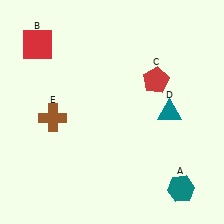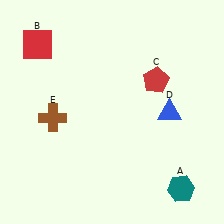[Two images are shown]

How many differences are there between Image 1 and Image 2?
There is 1 difference between the two images.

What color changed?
The triangle (D) changed from teal in Image 1 to blue in Image 2.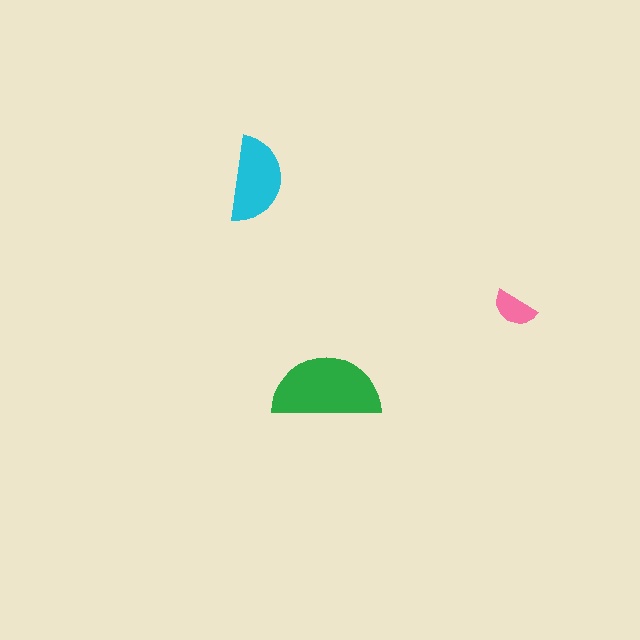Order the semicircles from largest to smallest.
the green one, the cyan one, the pink one.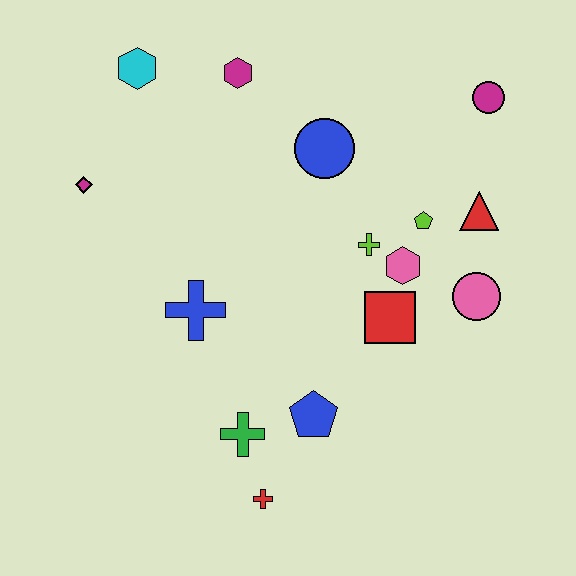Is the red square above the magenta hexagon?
No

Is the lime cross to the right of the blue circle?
Yes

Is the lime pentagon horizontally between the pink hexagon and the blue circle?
No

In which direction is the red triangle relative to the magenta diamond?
The red triangle is to the right of the magenta diamond.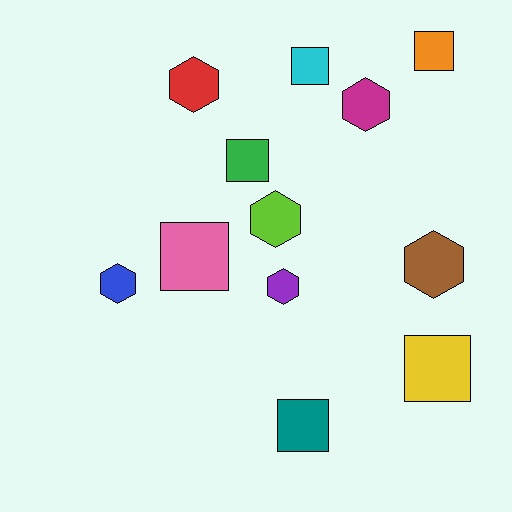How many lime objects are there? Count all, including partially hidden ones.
There is 1 lime object.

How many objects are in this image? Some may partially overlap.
There are 12 objects.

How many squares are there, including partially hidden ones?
There are 6 squares.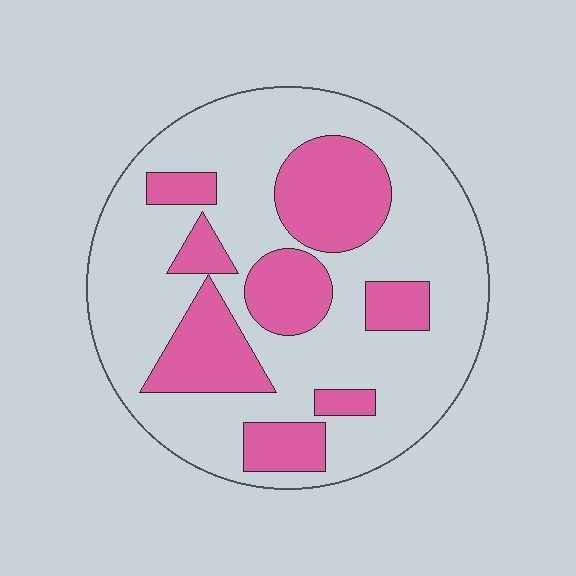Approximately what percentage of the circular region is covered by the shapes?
Approximately 30%.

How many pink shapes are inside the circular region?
8.